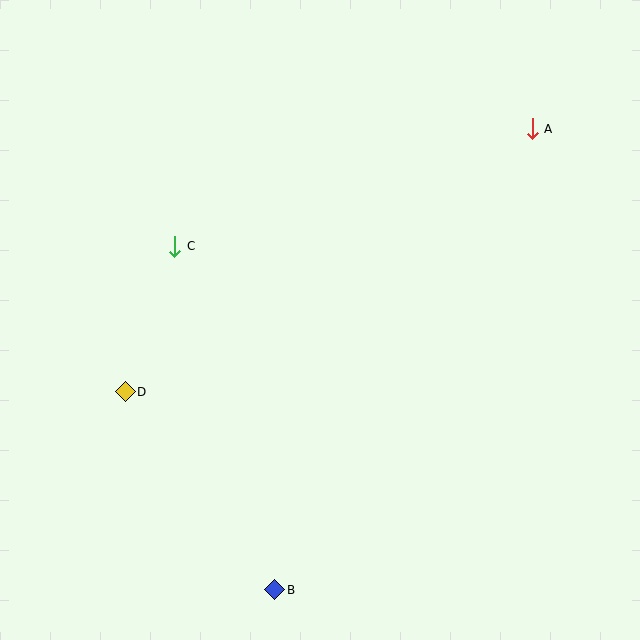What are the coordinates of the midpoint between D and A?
The midpoint between D and A is at (329, 260).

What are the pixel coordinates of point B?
Point B is at (275, 590).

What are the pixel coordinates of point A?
Point A is at (532, 129).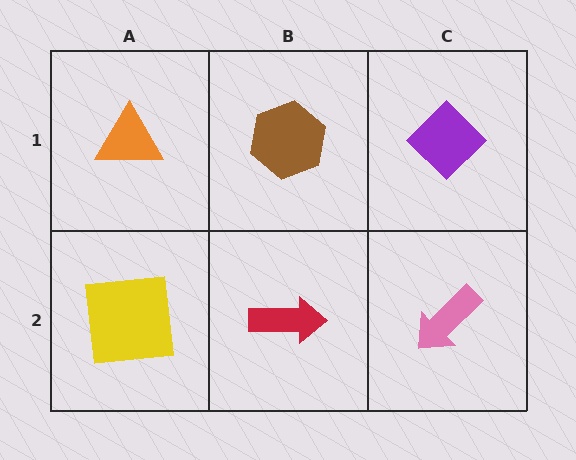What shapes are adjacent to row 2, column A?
An orange triangle (row 1, column A), a red arrow (row 2, column B).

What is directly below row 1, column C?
A pink arrow.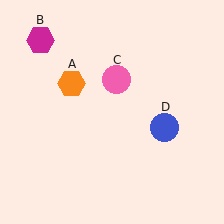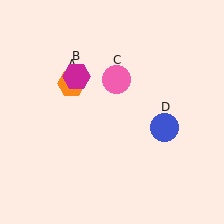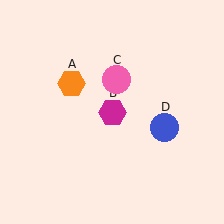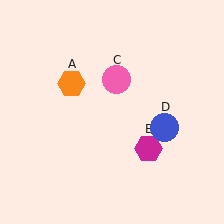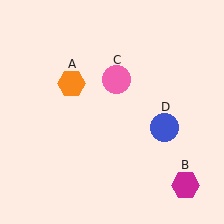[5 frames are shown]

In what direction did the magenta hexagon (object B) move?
The magenta hexagon (object B) moved down and to the right.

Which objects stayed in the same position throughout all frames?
Orange hexagon (object A) and pink circle (object C) and blue circle (object D) remained stationary.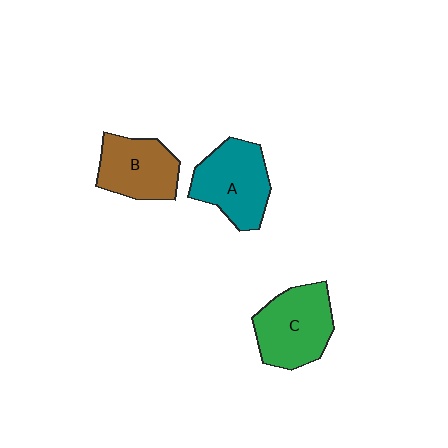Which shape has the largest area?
Shape C (green).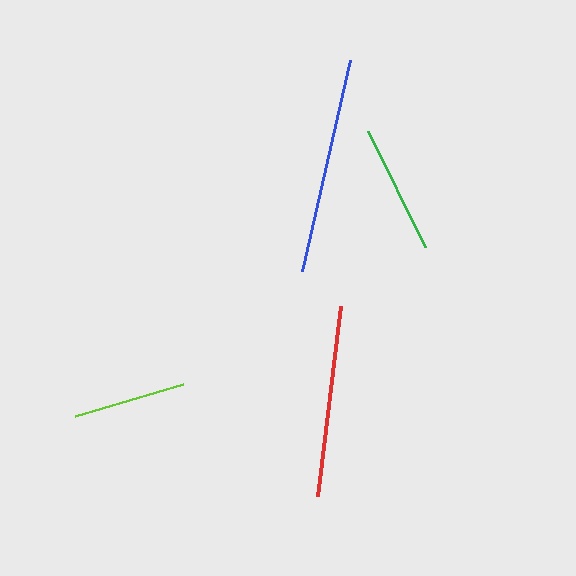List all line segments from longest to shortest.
From longest to shortest: blue, red, green, lime.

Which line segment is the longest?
The blue line is the longest at approximately 217 pixels.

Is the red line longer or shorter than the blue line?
The blue line is longer than the red line.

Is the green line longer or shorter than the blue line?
The blue line is longer than the green line.